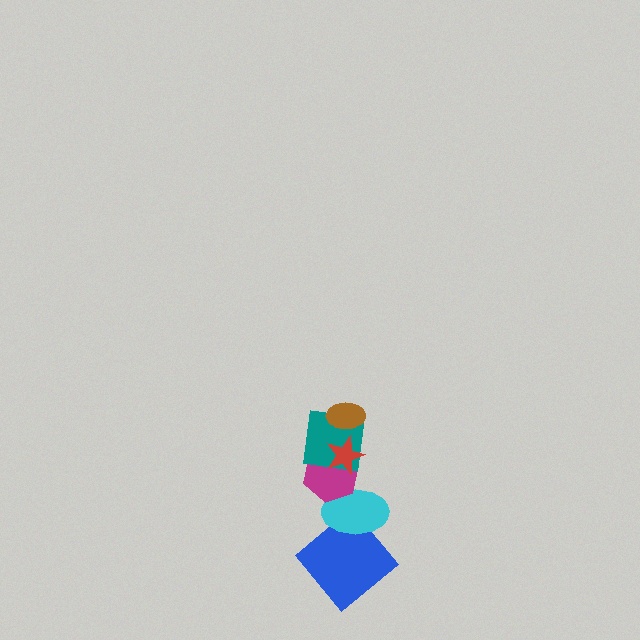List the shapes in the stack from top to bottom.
From top to bottom: the brown ellipse, the red star, the teal square, the magenta hexagon, the cyan ellipse, the blue diamond.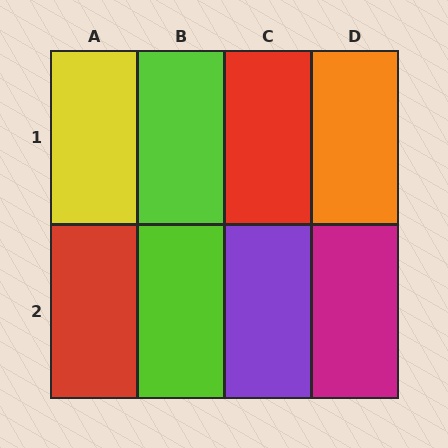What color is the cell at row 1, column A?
Yellow.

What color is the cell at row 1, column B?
Lime.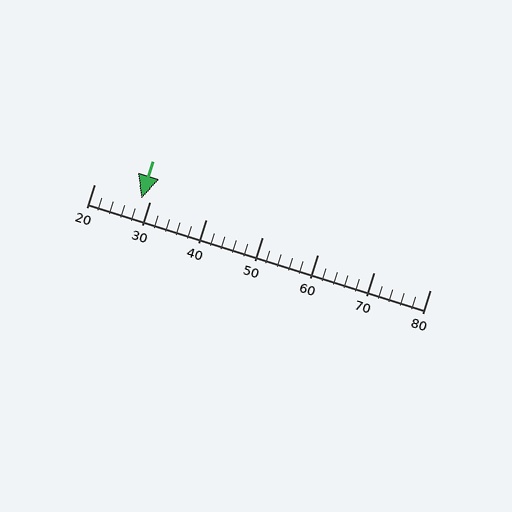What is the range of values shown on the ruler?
The ruler shows values from 20 to 80.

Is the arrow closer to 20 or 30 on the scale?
The arrow is closer to 30.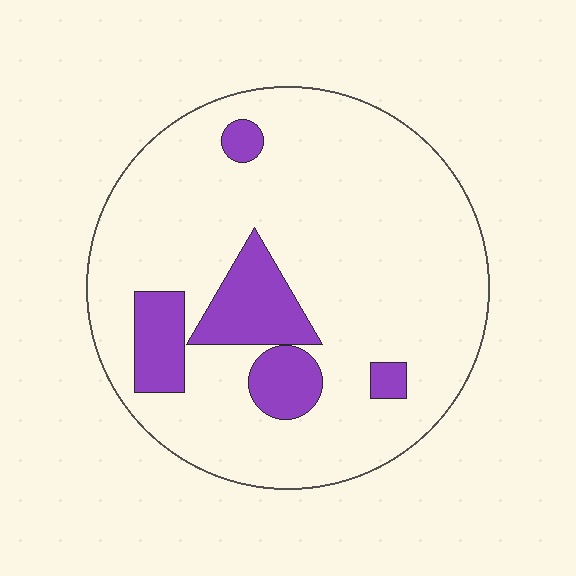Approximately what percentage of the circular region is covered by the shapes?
Approximately 15%.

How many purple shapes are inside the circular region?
5.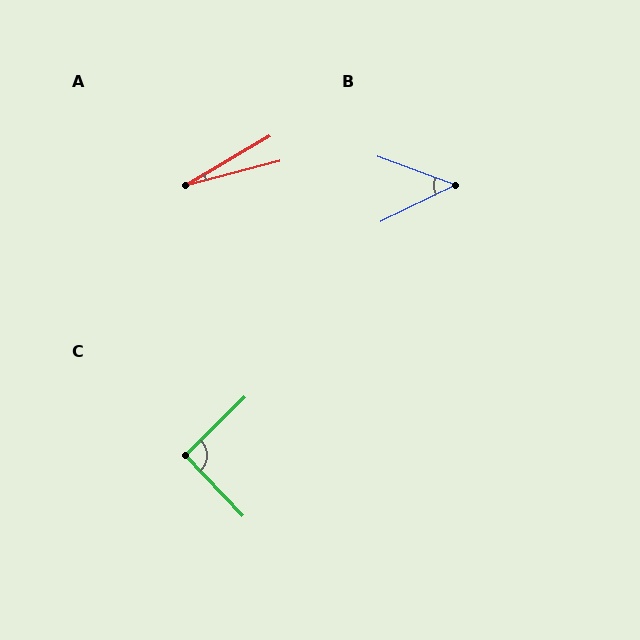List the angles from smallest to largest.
A (16°), B (46°), C (91°).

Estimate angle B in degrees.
Approximately 46 degrees.